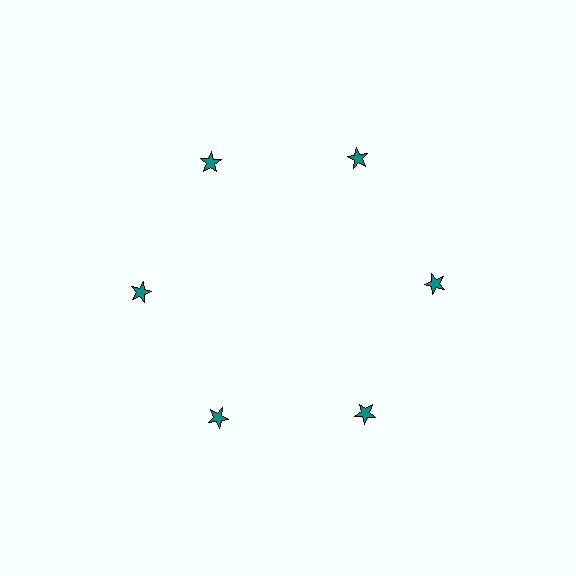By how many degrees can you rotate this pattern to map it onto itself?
The pattern maps onto itself every 60 degrees of rotation.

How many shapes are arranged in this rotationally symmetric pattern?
There are 6 shapes, arranged in 6 groups of 1.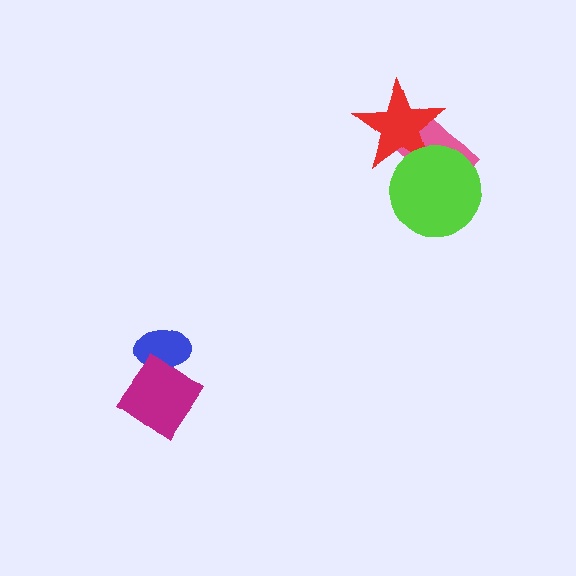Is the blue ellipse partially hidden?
Yes, it is partially covered by another shape.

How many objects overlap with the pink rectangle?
2 objects overlap with the pink rectangle.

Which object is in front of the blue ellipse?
The magenta diamond is in front of the blue ellipse.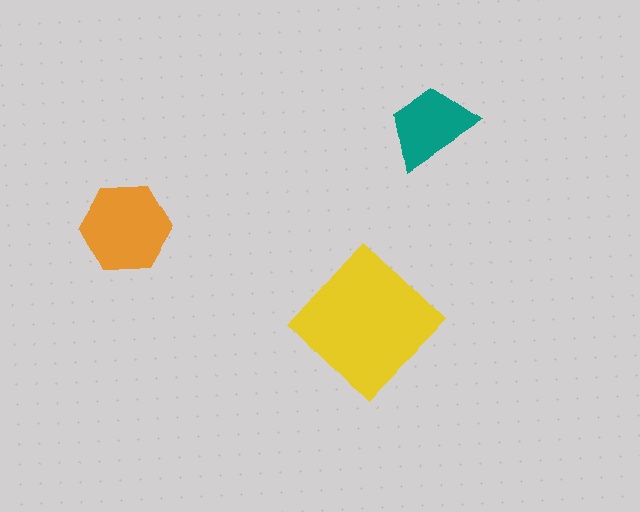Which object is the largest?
The yellow diamond.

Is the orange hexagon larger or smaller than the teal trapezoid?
Larger.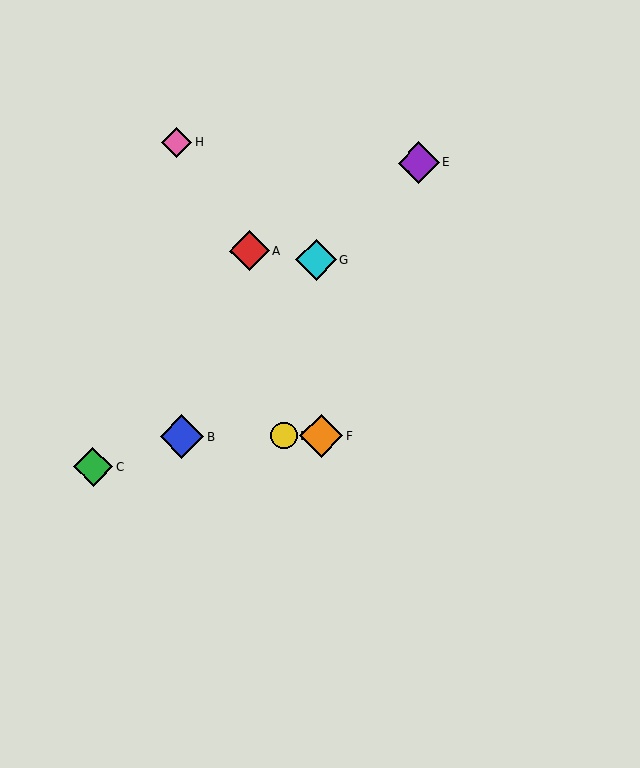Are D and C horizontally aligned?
No, D is at y≈436 and C is at y≈467.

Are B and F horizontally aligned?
Yes, both are at y≈436.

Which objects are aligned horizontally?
Objects B, D, F are aligned horizontally.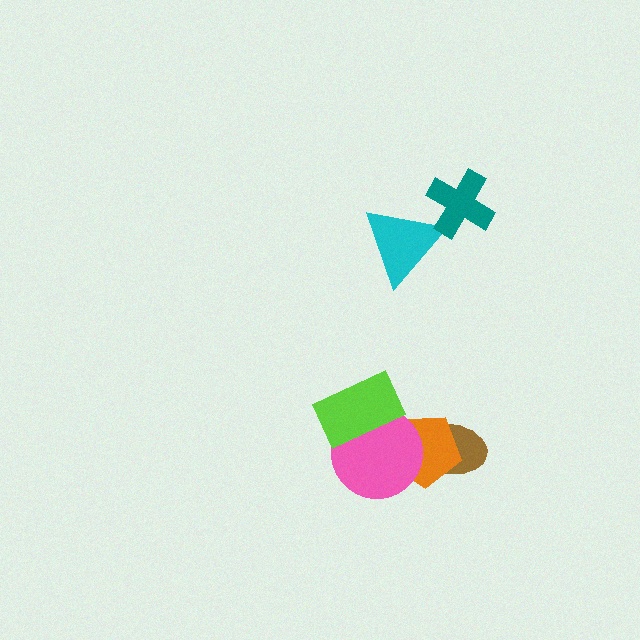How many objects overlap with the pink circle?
3 objects overlap with the pink circle.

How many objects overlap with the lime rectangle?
1 object overlaps with the lime rectangle.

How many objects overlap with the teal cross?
1 object overlaps with the teal cross.